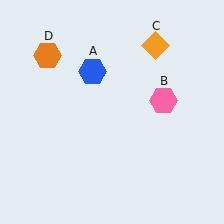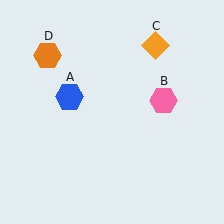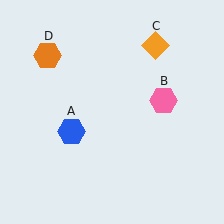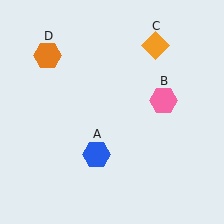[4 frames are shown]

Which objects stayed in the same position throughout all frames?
Pink hexagon (object B) and orange diamond (object C) and orange hexagon (object D) remained stationary.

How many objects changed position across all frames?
1 object changed position: blue hexagon (object A).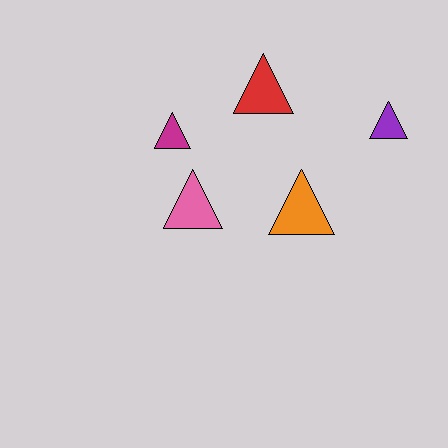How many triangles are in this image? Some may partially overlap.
There are 5 triangles.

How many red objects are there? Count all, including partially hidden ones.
There is 1 red object.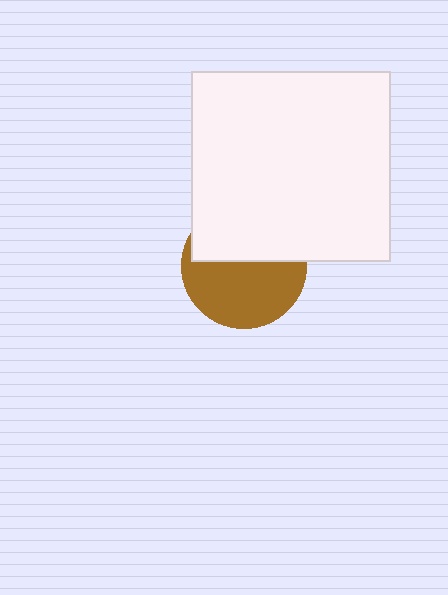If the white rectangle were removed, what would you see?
You would see the complete brown circle.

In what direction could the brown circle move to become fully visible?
The brown circle could move down. That would shift it out from behind the white rectangle entirely.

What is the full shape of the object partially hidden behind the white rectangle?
The partially hidden object is a brown circle.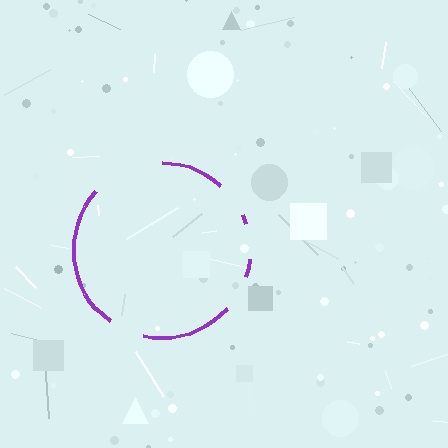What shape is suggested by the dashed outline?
The dashed outline suggests a circle.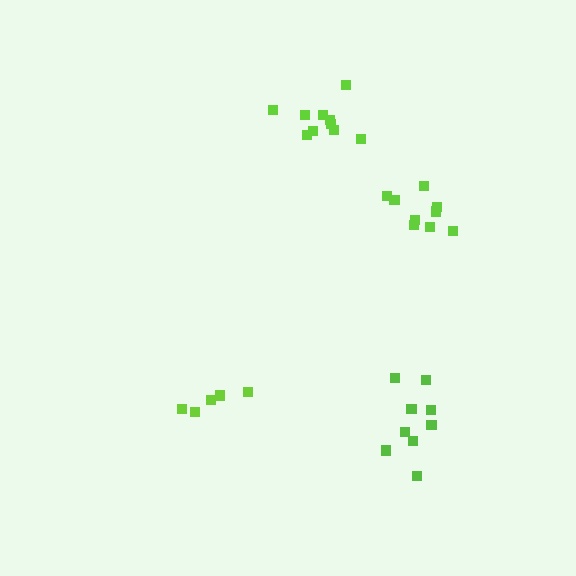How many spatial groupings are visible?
There are 4 spatial groupings.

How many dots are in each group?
Group 1: 9 dots, Group 2: 5 dots, Group 3: 9 dots, Group 4: 10 dots (33 total).